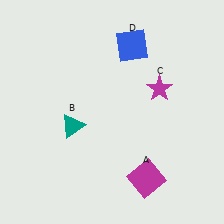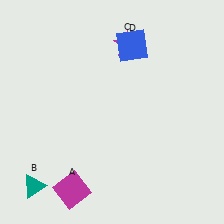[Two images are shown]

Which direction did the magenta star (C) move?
The magenta star (C) moved up.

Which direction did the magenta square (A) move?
The magenta square (A) moved left.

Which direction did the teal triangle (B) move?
The teal triangle (B) moved down.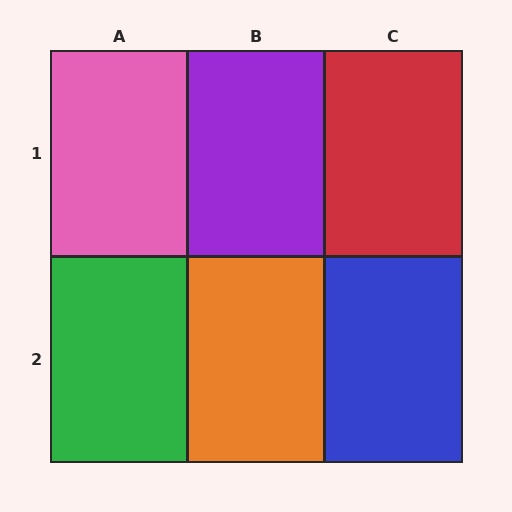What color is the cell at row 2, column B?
Orange.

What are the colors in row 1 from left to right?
Pink, purple, red.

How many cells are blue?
1 cell is blue.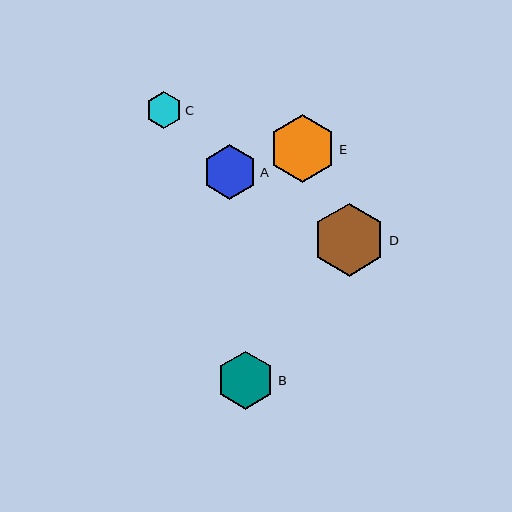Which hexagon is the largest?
Hexagon D is the largest with a size of approximately 73 pixels.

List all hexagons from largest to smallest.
From largest to smallest: D, E, B, A, C.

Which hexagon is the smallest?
Hexagon C is the smallest with a size of approximately 37 pixels.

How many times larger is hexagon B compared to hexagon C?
Hexagon B is approximately 1.6 times the size of hexagon C.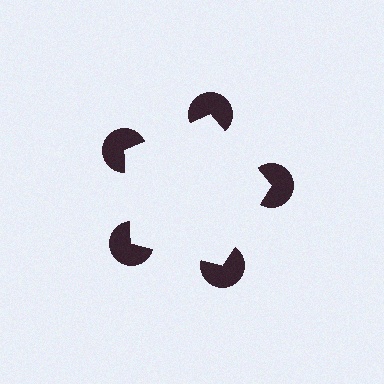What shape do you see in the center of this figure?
An illusory pentagon — its edges are inferred from the aligned wedge cuts in the pac-man discs, not physically drawn.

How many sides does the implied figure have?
5 sides.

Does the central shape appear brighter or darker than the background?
It typically appears slightly brighter than the background, even though no actual brightness change is drawn.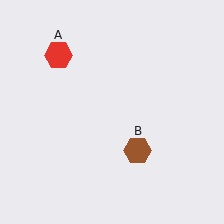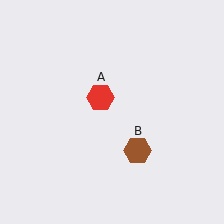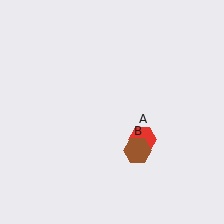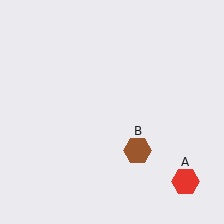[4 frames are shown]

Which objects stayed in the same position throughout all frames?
Brown hexagon (object B) remained stationary.